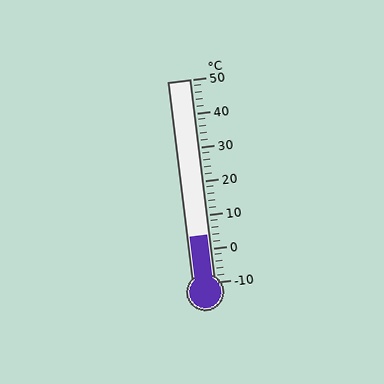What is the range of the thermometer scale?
The thermometer scale ranges from -10°C to 50°C.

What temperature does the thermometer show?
The thermometer shows approximately 4°C.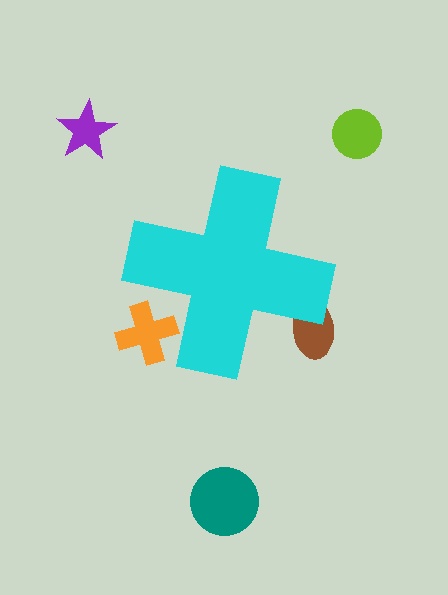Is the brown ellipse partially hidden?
Yes, the brown ellipse is partially hidden behind the cyan cross.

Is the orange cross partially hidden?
Yes, the orange cross is partially hidden behind the cyan cross.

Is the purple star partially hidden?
No, the purple star is fully visible.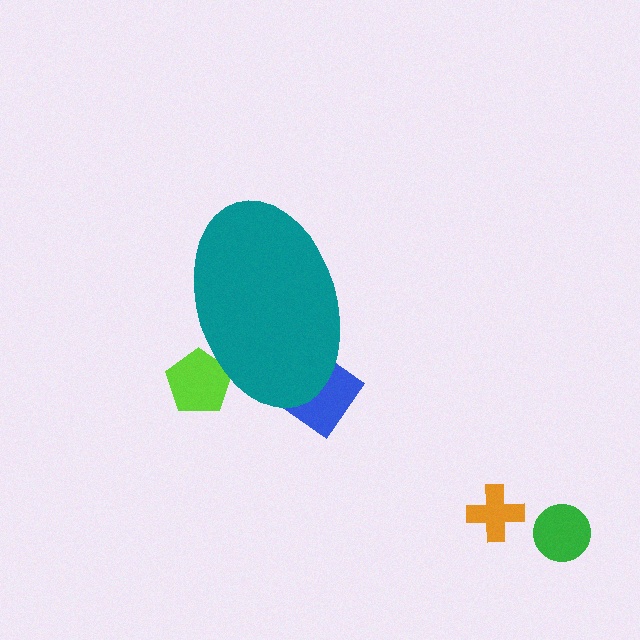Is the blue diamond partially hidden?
Yes, the blue diamond is partially hidden behind the teal ellipse.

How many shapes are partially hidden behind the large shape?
2 shapes are partially hidden.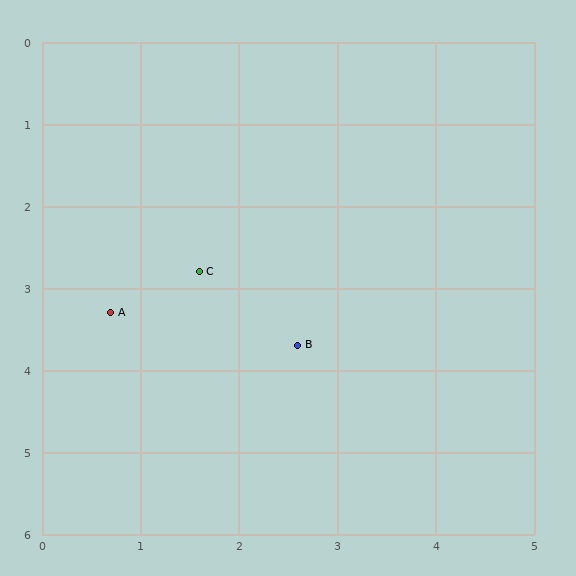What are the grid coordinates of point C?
Point C is at approximately (1.6, 2.8).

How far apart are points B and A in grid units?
Points B and A are about 1.9 grid units apart.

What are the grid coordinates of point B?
Point B is at approximately (2.6, 3.7).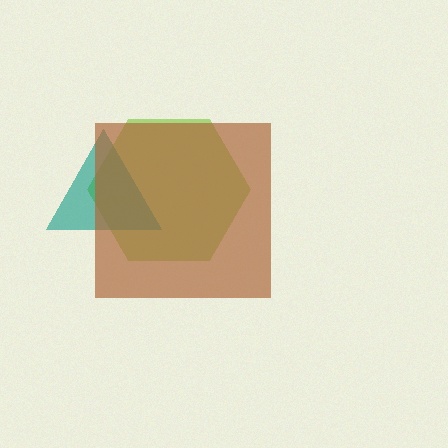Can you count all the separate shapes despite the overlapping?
Yes, there are 3 separate shapes.